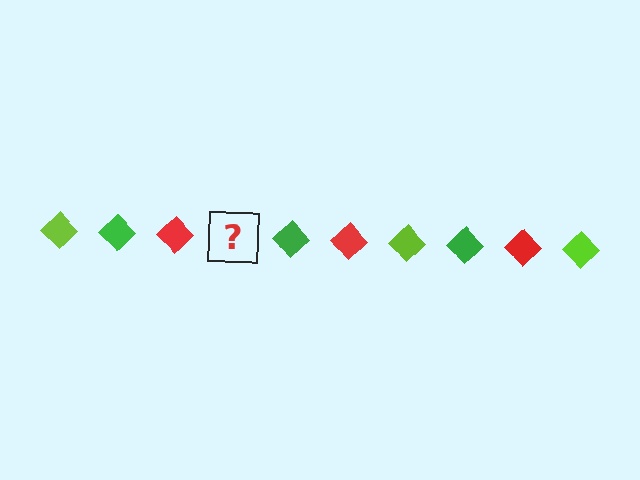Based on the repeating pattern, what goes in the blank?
The blank should be a lime diamond.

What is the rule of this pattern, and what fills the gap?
The rule is that the pattern cycles through lime, green, red diamonds. The gap should be filled with a lime diamond.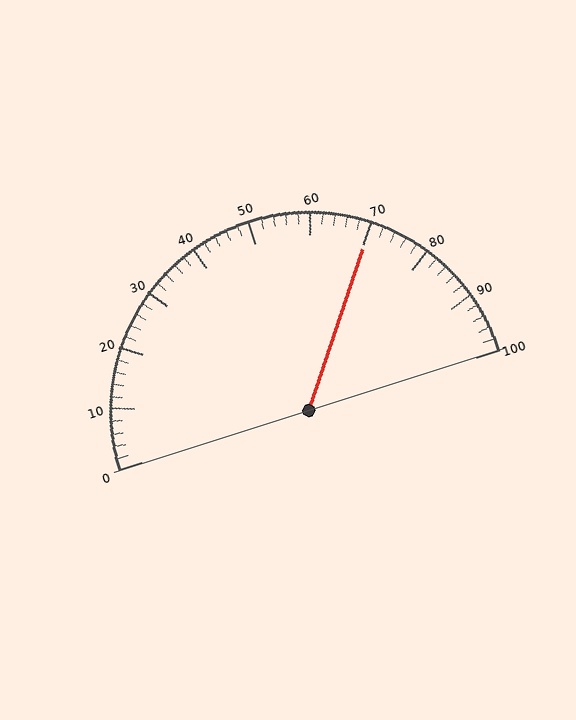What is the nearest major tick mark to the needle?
The nearest major tick mark is 70.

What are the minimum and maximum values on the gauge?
The gauge ranges from 0 to 100.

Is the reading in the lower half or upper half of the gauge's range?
The reading is in the upper half of the range (0 to 100).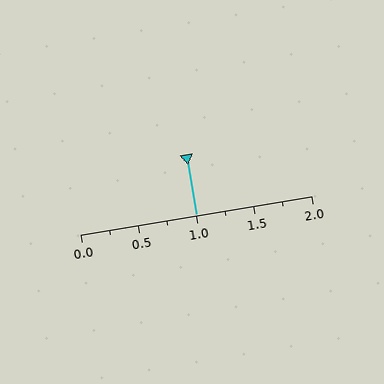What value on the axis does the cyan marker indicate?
The marker indicates approximately 1.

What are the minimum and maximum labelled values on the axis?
The axis runs from 0.0 to 2.0.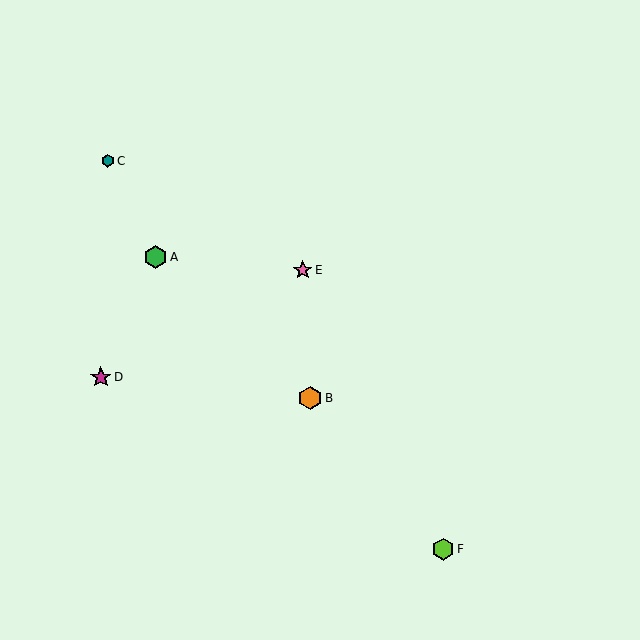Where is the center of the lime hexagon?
The center of the lime hexagon is at (443, 549).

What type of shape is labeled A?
Shape A is a green hexagon.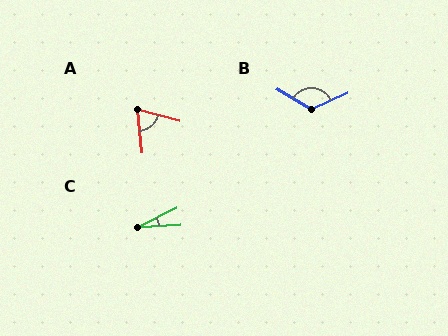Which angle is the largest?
B, at approximately 125 degrees.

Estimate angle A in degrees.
Approximately 69 degrees.